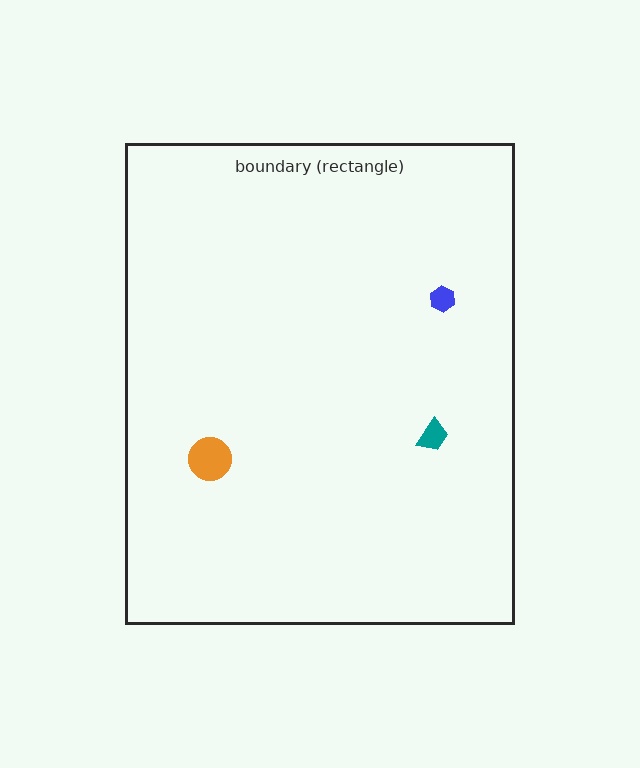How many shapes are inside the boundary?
3 inside, 0 outside.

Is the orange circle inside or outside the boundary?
Inside.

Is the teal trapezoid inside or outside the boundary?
Inside.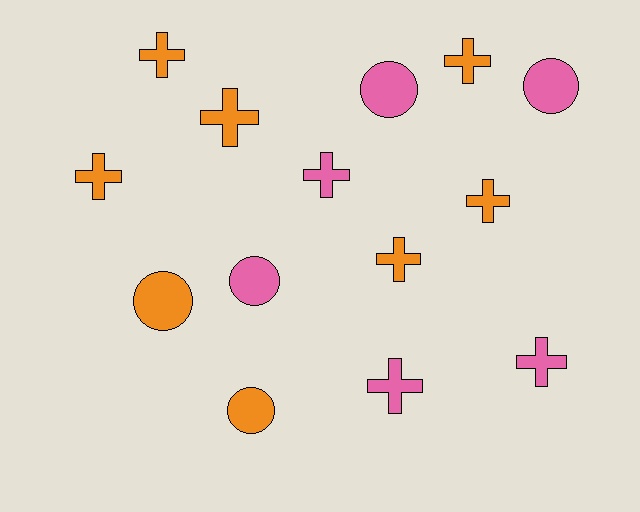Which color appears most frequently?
Orange, with 8 objects.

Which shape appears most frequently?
Cross, with 9 objects.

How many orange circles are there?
There are 2 orange circles.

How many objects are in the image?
There are 14 objects.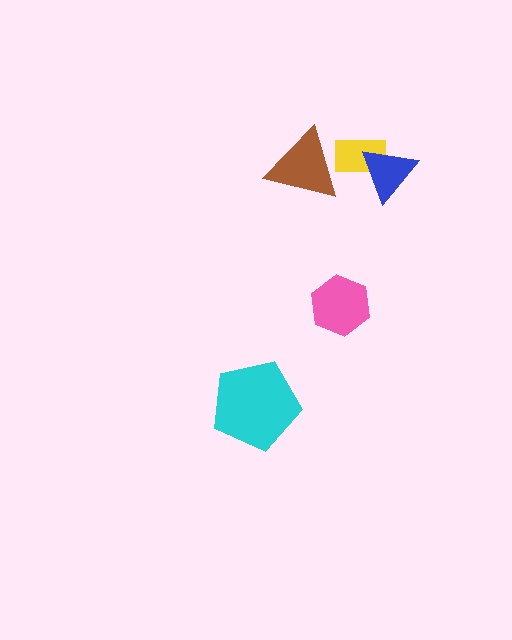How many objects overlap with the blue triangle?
1 object overlaps with the blue triangle.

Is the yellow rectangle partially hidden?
Yes, it is partially covered by another shape.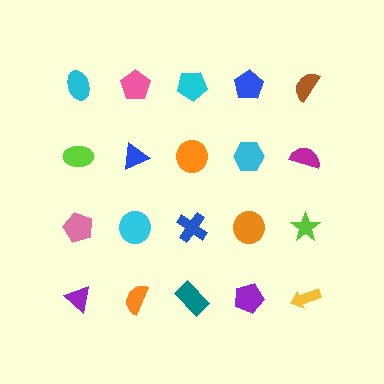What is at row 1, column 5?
A brown semicircle.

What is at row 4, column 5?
A yellow arrow.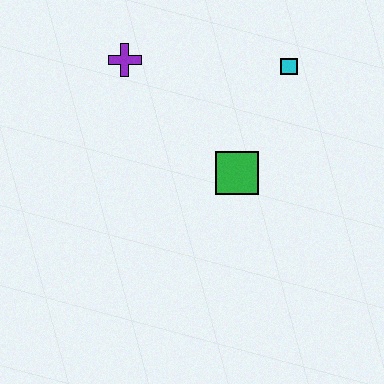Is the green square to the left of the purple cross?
No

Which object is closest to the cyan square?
The green square is closest to the cyan square.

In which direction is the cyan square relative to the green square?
The cyan square is above the green square.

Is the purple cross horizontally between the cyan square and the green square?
No